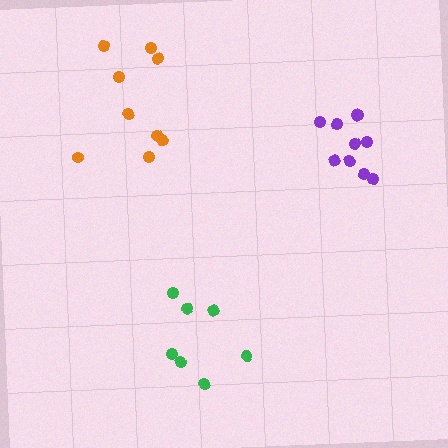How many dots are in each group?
Group 1: 7 dots, Group 2: 10 dots, Group 3: 9 dots (26 total).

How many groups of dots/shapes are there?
There are 3 groups.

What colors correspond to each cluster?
The clusters are colored: green, purple, orange.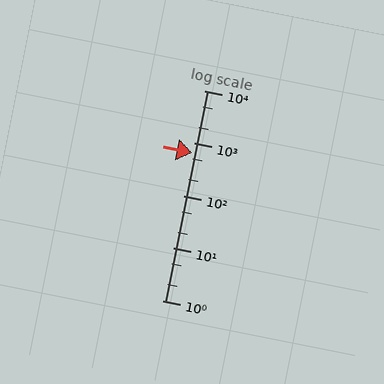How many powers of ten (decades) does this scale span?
The scale spans 4 decades, from 1 to 10000.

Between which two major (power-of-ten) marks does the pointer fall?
The pointer is between 100 and 1000.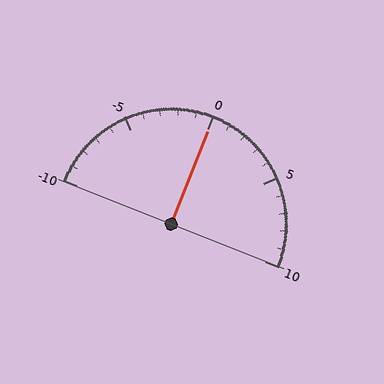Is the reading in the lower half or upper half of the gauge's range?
The reading is in the upper half of the range (-10 to 10).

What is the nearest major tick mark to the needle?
The nearest major tick mark is 0.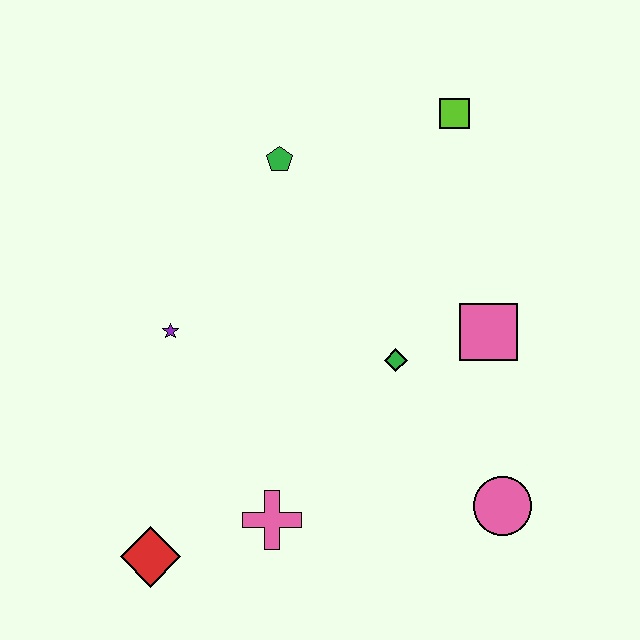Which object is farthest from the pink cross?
The lime square is farthest from the pink cross.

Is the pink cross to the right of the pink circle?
No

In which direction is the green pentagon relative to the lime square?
The green pentagon is to the left of the lime square.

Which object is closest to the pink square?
The green diamond is closest to the pink square.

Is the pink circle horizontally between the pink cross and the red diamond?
No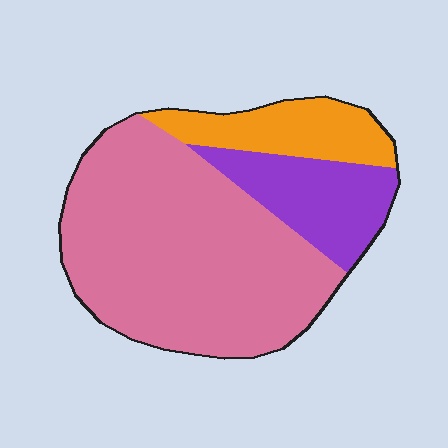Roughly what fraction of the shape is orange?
Orange takes up about one sixth (1/6) of the shape.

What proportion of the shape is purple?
Purple covers 19% of the shape.